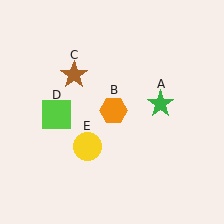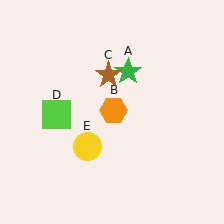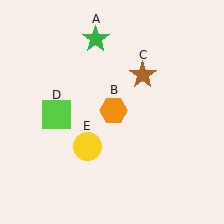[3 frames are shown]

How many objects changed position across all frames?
2 objects changed position: green star (object A), brown star (object C).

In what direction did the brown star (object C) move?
The brown star (object C) moved right.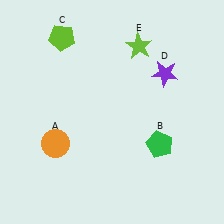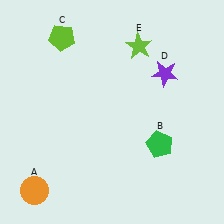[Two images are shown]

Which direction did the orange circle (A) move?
The orange circle (A) moved down.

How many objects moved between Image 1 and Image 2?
1 object moved between the two images.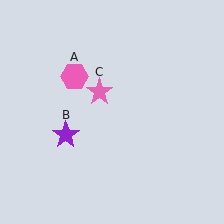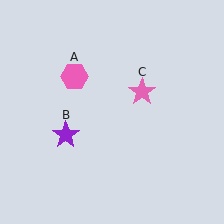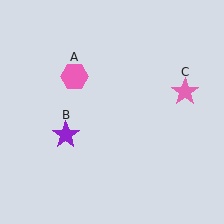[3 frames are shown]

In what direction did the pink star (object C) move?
The pink star (object C) moved right.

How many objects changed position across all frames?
1 object changed position: pink star (object C).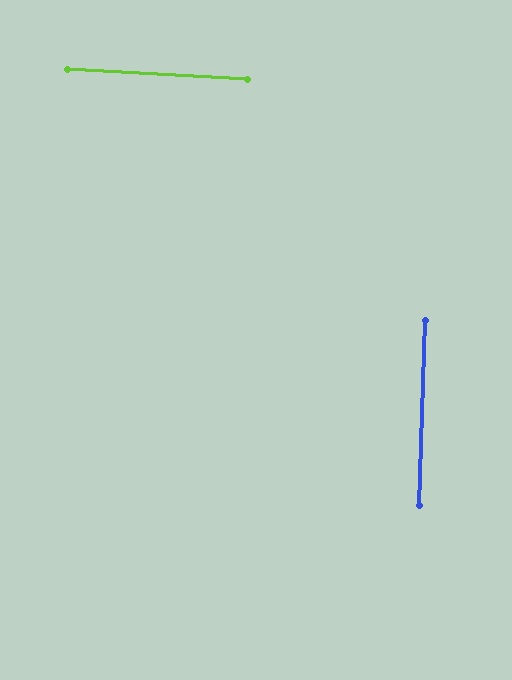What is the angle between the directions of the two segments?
Approximately 89 degrees.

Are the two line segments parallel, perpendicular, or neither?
Perpendicular — they meet at approximately 89°.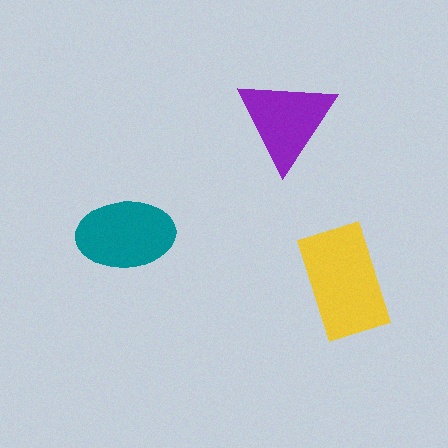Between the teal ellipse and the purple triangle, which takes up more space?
The teal ellipse.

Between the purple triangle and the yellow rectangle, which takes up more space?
The yellow rectangle.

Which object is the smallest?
The purple triangle.